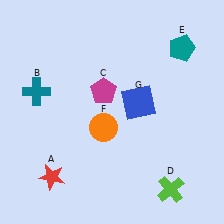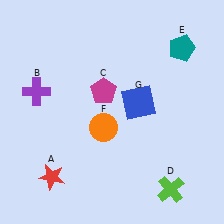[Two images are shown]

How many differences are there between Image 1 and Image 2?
There is 1 difference between the two images.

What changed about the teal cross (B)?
In Image 1, B is teal. In Image 2, it changed to purple.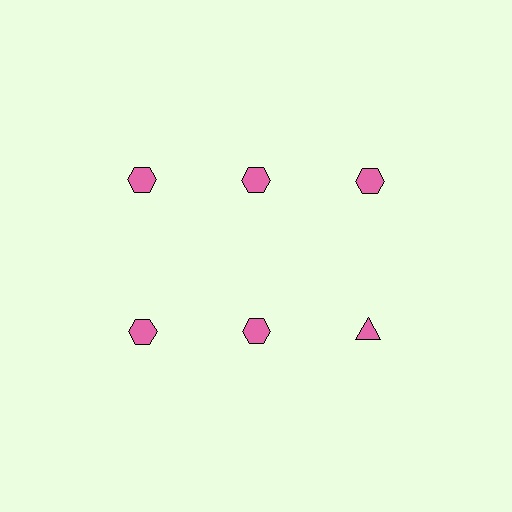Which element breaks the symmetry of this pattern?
The pink triangle in the second row, center column breaks the symmetry. All other shapes are pink hexagons.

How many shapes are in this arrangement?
There are 6 shapes arranged in a grid pattern.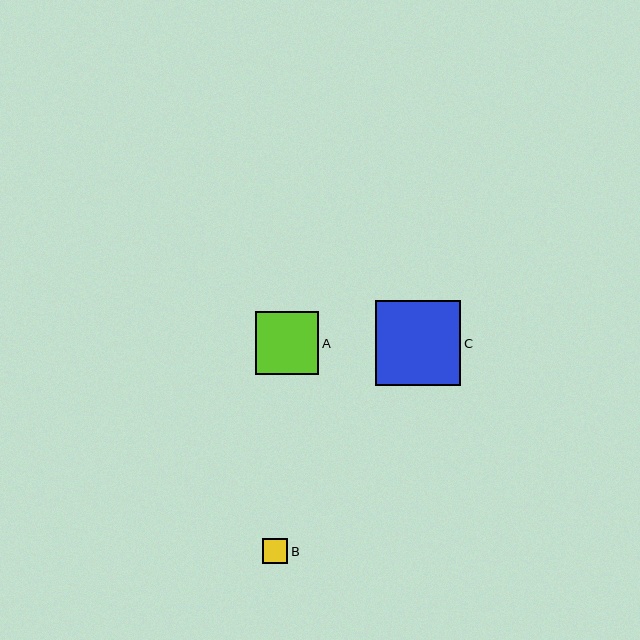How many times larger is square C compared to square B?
Square C is approximately 3.3 times the size of square B.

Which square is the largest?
Square C is the largest with a size of approximately 85 pixels.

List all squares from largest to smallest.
From largest to smallest: C, A, B.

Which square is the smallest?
Square B is the smallest with a size of approximately 26 pixels.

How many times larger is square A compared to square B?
Square A is approximately 2.5 times the size of square B.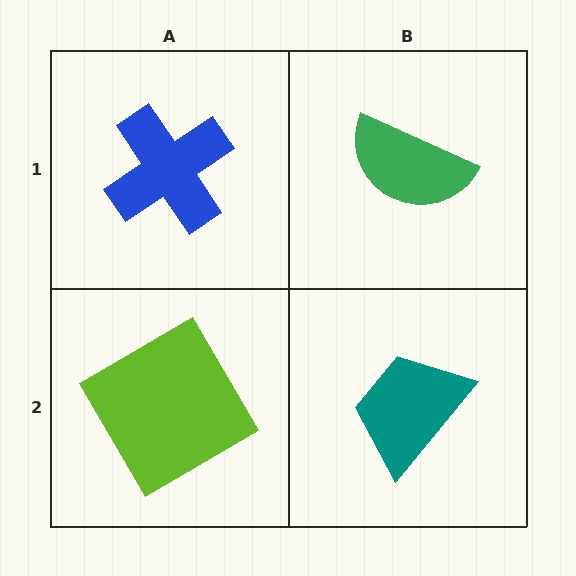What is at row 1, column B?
A green semicircle.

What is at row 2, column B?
A teal trapezoid.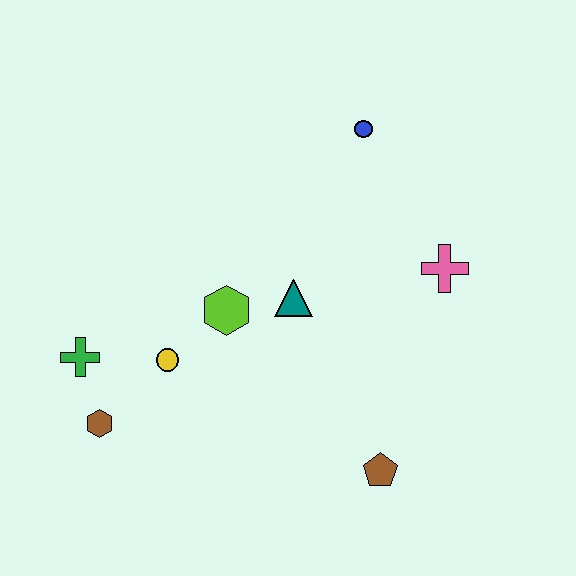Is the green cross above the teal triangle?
No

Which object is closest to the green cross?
The brown hexagon is closest to the green cross.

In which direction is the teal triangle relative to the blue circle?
The teal triangle is below the blue circle.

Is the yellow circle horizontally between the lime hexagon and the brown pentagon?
No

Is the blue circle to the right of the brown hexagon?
Yes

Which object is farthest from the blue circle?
The brown hexagon is farthest from the blue circle.